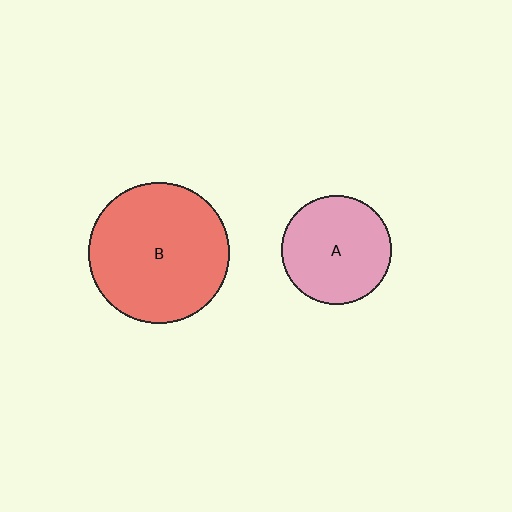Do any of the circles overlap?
No, none of the circles overlap.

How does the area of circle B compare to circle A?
Approximately 1.6 times.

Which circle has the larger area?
Circle B (red).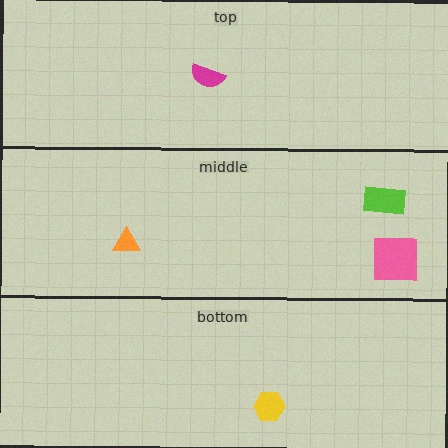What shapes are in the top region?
The magenta semicircle.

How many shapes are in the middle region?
3.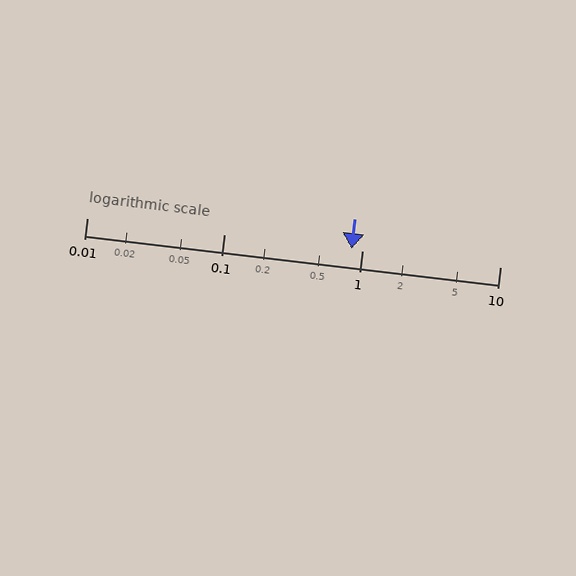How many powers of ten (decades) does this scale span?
The scale spans 3 decades, from 0.01 to 10.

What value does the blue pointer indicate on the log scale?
The pointer indicates approximately 0.84.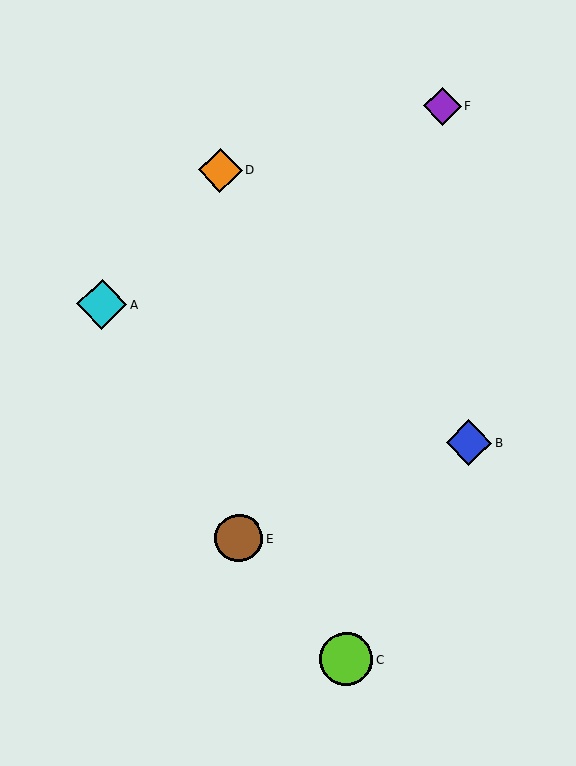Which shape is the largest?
The lime circle (labeled C) is the largest.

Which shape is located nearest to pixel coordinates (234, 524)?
The brown circle (labeled E) at (239, 538) is nearest to that location.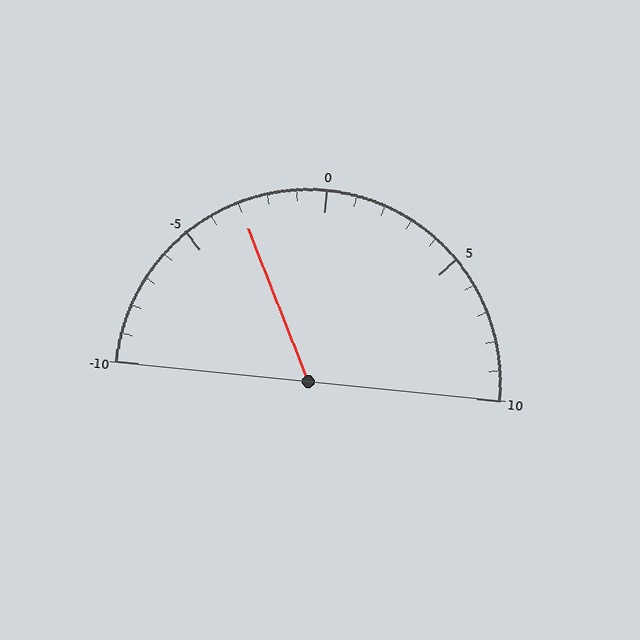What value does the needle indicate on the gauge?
The needle indicates approximately -3.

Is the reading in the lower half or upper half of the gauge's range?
The reading is in the lower half of the range (-10 to 10).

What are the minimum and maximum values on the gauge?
The gauge ranges from -10 to 10.